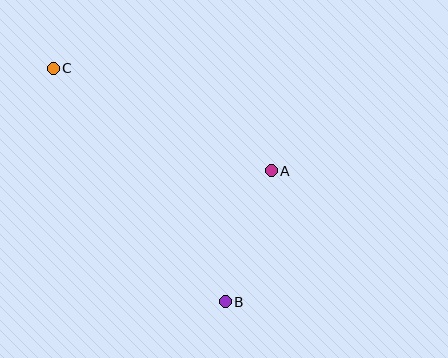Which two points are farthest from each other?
Points B and C are farthest from each other.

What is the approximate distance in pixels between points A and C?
The distance between A and C is approximately 241 pixels.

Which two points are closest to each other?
Points A and B are closest to each other.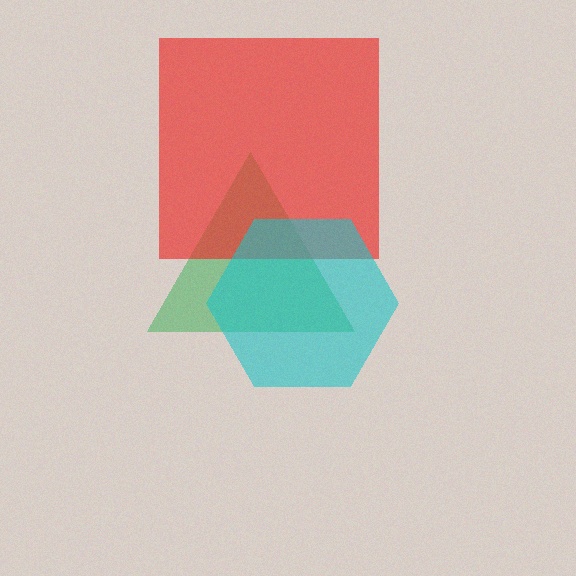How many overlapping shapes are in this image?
There are 3 overlapping shapes in the image.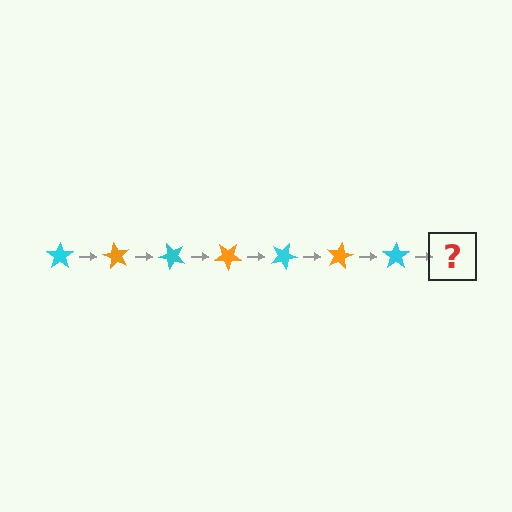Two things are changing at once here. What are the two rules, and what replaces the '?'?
The two rules are that it rotates 60 degrees each step and the color cycles through cyan and orange. The '?' should be an orange star, rotated 420 degrees from the start.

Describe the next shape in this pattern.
It should be an orange star, rotated 420 degrees from the start.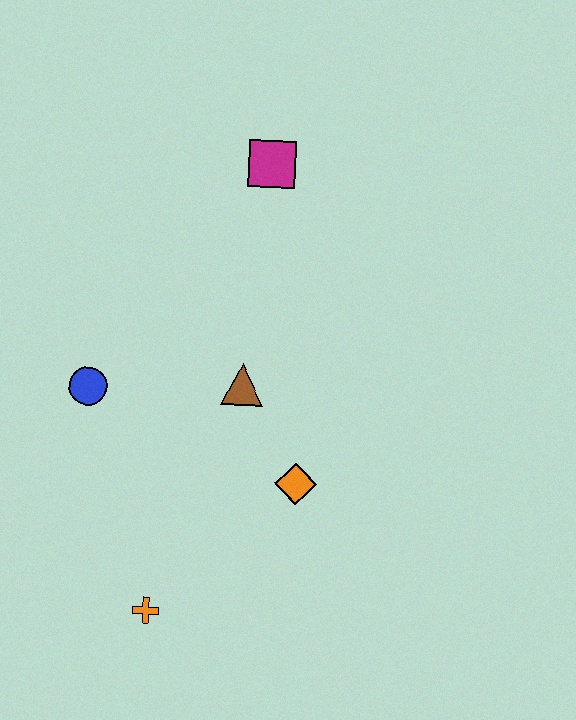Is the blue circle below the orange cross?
No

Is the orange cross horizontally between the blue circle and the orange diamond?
Yes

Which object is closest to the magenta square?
The brown triangle is closest to the magenta square.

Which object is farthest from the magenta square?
The orange cross is farthest from the magenta square.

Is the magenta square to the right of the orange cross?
Yes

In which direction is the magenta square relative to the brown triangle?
The magenta square is above the brown triangle.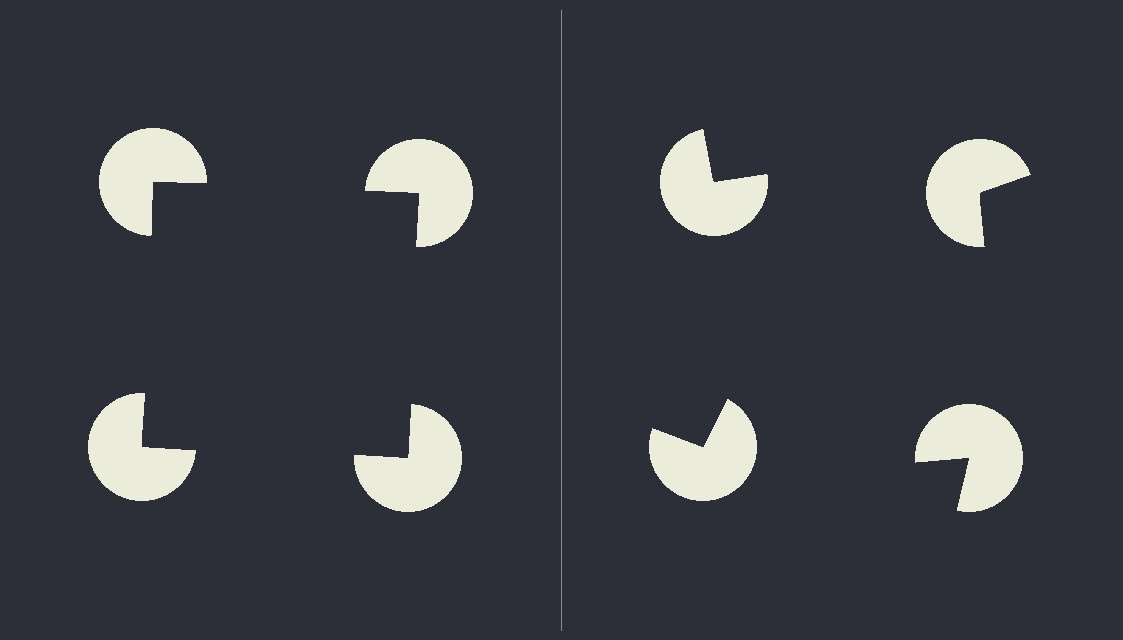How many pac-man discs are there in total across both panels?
8 — 4 on each side.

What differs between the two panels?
The pac-man discs are positioned identically on both sides; only the wedge orientations differ. On the left they align to a square; on the right they are misaligned.